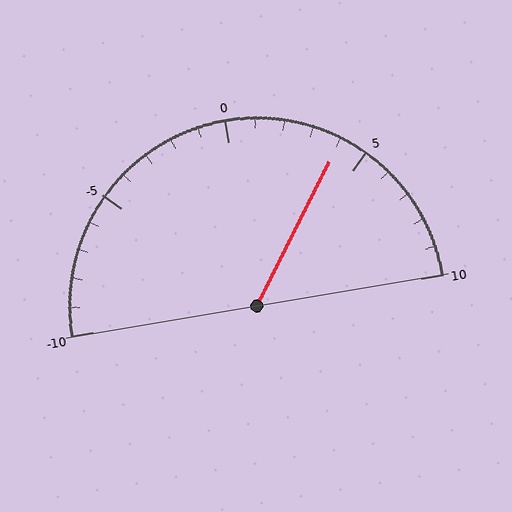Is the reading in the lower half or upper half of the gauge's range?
The reading is in the upper half of the range (-10 to 10).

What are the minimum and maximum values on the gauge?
The gauge ranges from -10 to 10.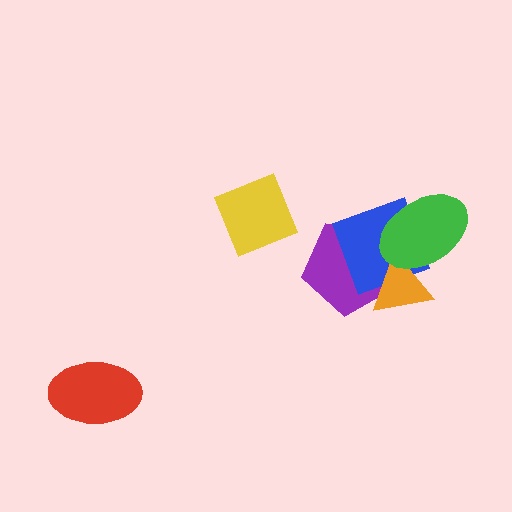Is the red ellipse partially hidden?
No, no other shape covers it.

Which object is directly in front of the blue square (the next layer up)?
The orange triangle is directly in front of the blue square.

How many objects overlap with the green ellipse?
3 objects overlap with the green ellipse.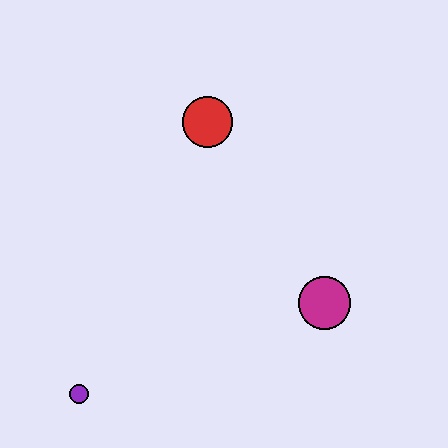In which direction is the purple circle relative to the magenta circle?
The purple circle is to the left of the magenta circle.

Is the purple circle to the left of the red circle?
Yes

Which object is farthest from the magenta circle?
The purple circle is farthest from the magenta circle.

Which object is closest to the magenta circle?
The red circle is closest to the magenta circle.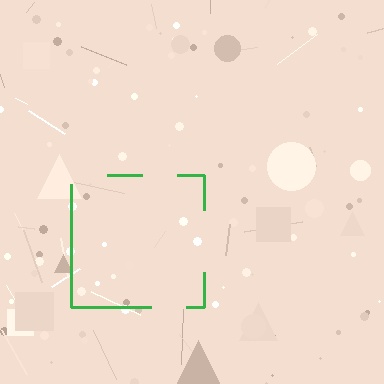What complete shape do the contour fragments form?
The contour fragments form a square.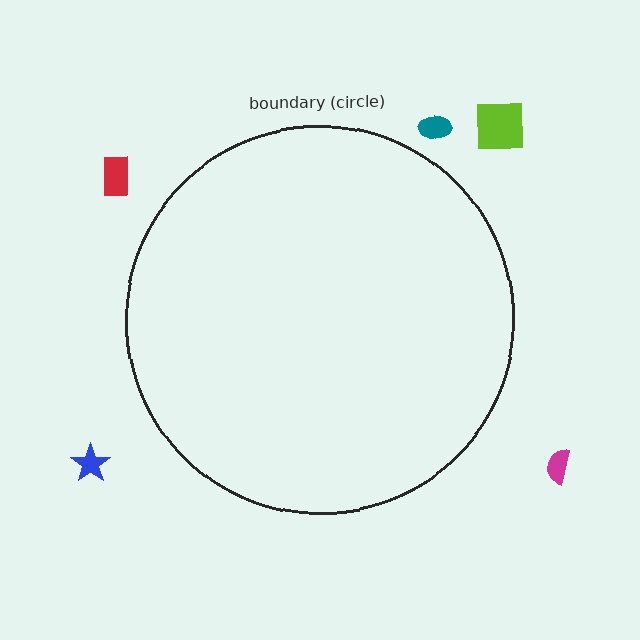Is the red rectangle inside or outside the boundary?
Outside.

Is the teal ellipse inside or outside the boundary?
Outside.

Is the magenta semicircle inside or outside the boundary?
Outside.